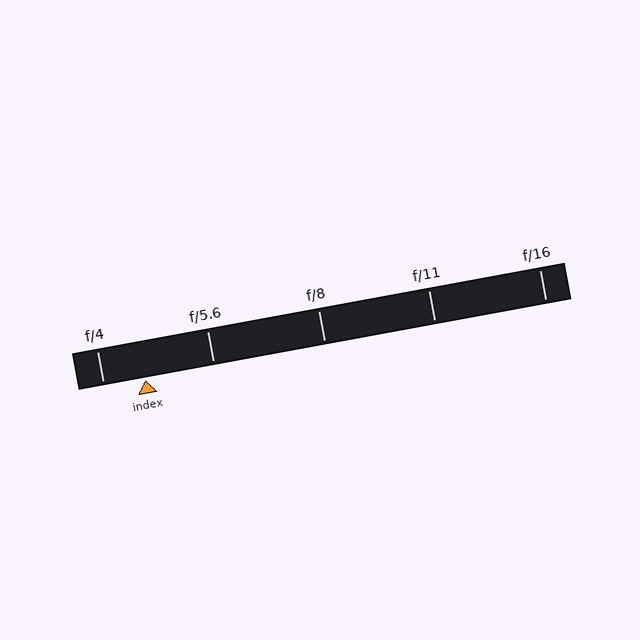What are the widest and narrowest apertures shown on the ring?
The widest aperture shown is f/4 and the narrowest is f/16.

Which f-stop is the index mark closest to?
The index mark is closest to f/4.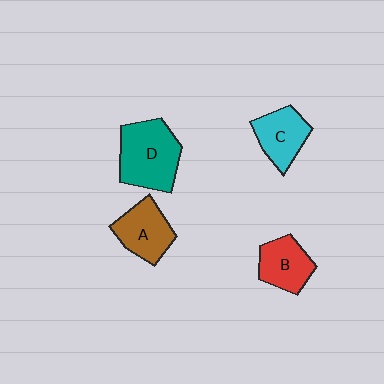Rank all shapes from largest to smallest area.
From largest to smallest: D (teal), A (brown), C (cyan), B (red).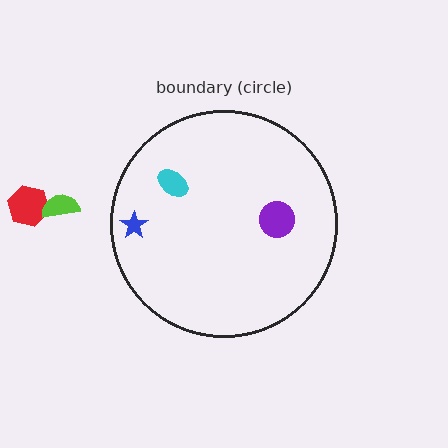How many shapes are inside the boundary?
3 inside, 2 outside.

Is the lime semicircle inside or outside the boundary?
Outside.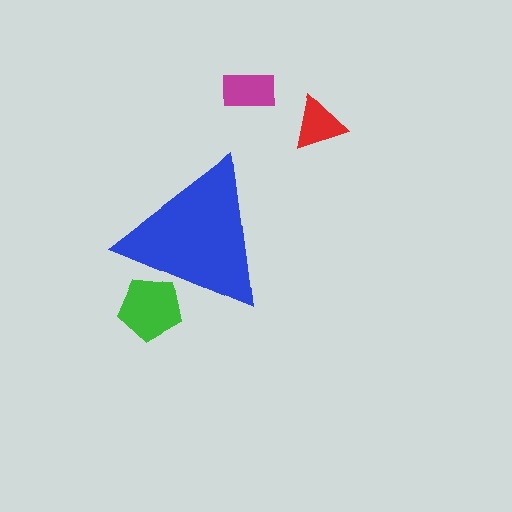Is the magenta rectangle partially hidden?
No, the magenta rectangle is fully visible.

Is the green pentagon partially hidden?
Yes, the green pentagon is partially hidden behind the blue triangle.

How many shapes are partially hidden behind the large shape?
1 shape is partially hidden.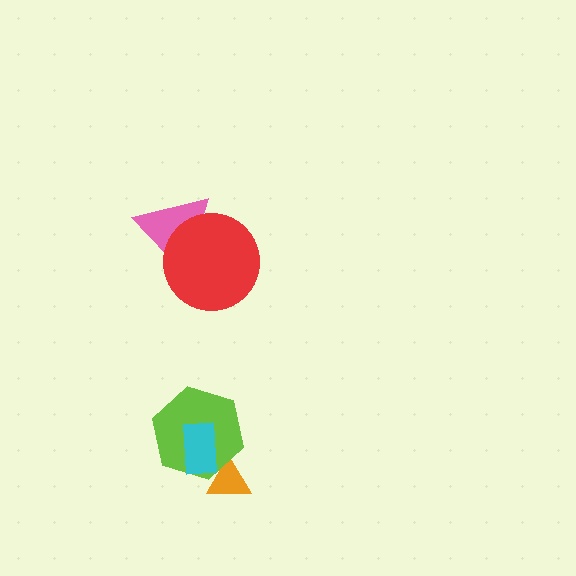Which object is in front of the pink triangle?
The red circle is in front of the pink triangle.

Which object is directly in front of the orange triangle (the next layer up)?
The lime hexagon is directly in front of the orange triangle.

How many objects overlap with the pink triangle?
1 object overlaps with the pink triangle.